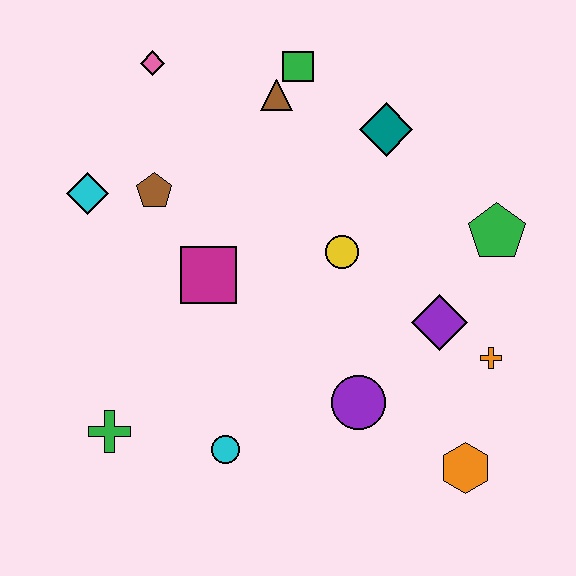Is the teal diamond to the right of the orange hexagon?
No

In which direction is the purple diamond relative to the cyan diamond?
The purple diamond is to the right of the cyan diamond.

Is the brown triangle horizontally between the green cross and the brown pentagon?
No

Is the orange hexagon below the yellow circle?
Yes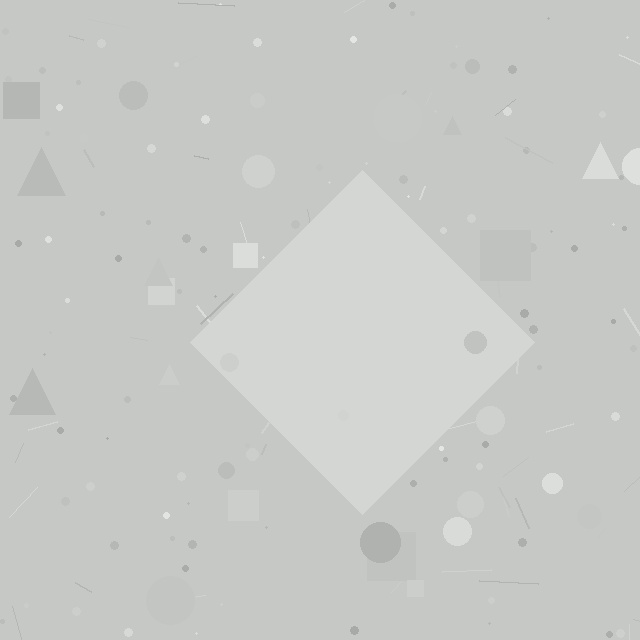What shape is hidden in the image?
A diamond is hidden in the image.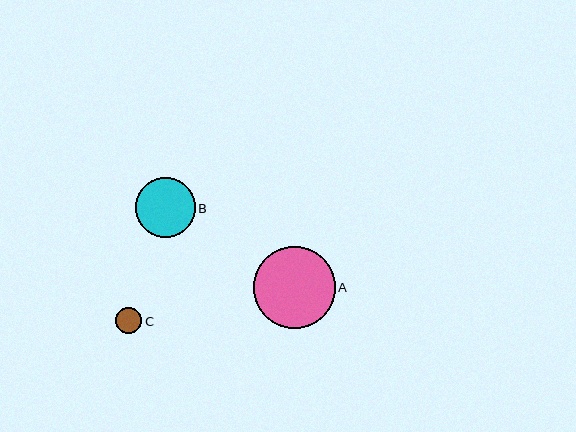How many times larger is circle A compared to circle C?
Circle A is approximately 3.1 times the size of circle C.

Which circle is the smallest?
Circle C is the smallest with a size of approximately 26 pixels.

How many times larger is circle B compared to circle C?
Circle B is approximately 2.3 times the size of circle C.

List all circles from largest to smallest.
From largest to smallest: A, B, C.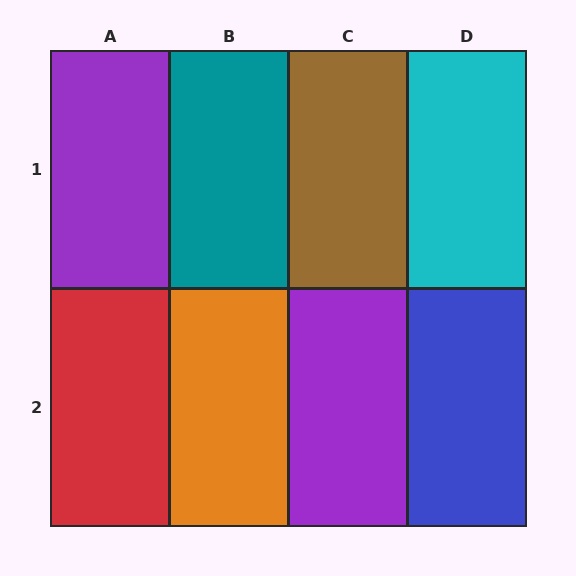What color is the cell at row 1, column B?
Teal.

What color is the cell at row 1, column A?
Purple.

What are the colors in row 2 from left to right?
Red, orange, purple, blue.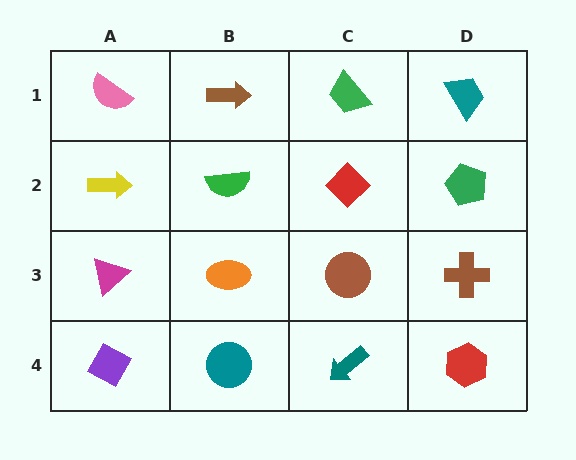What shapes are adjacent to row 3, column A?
A yellow arrow (row 2, column A), a purple diamond (row 4, column A), an orange ellipse (row 3, column B).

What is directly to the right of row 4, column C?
A red hexagon.